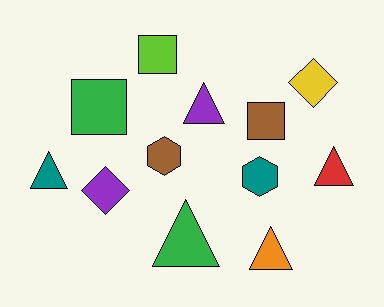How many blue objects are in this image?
There are no blue objects.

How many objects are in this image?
There are 12 objects.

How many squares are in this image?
There are 3 squares.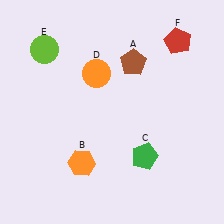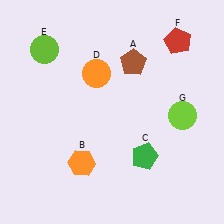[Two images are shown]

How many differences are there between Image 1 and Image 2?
There is 1 difference between the two images.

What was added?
A lime circle (G) was added in Image 2.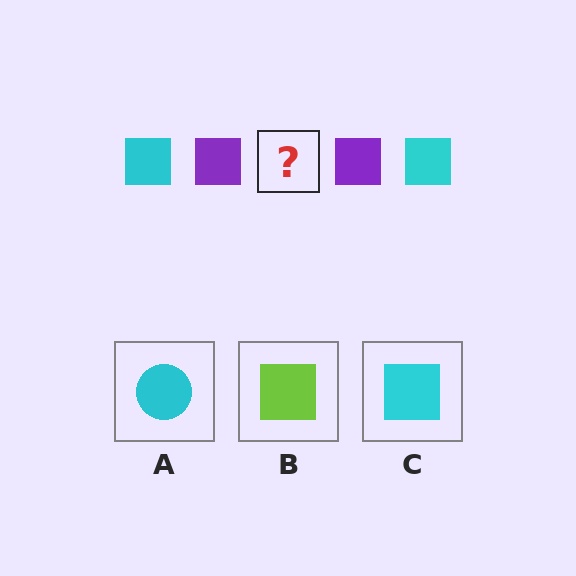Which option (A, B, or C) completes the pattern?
C.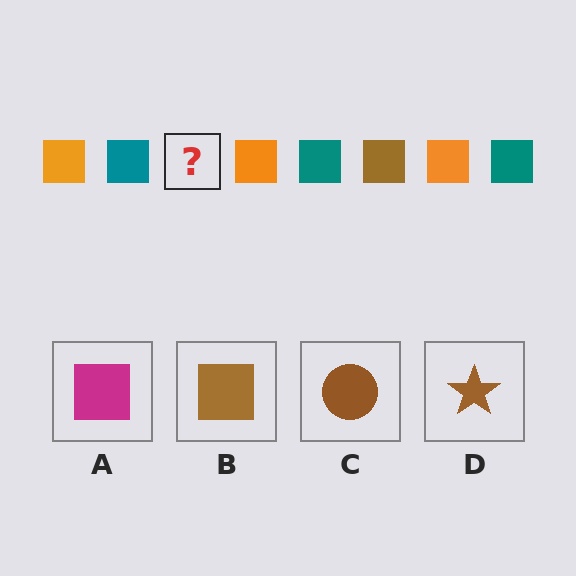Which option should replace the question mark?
Option B.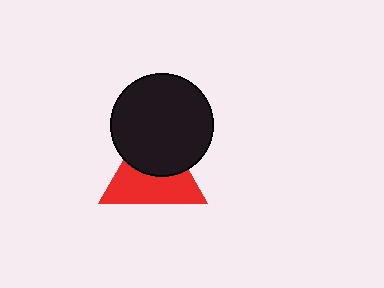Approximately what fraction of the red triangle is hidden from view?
Roughly 45% of the red triangle is hidden behind the black circle.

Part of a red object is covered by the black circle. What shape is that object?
It is a triangle.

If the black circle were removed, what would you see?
You would see the complete red triangle.